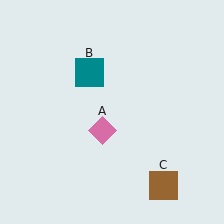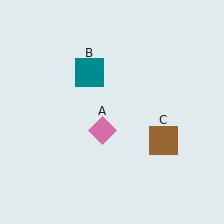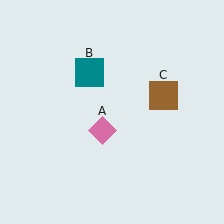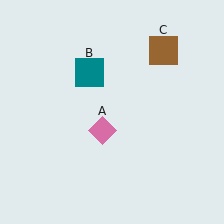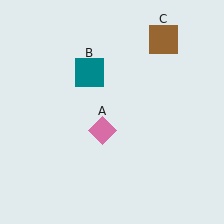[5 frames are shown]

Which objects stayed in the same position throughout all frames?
Pink diamond (object A) and teal square (object B) remained stationary.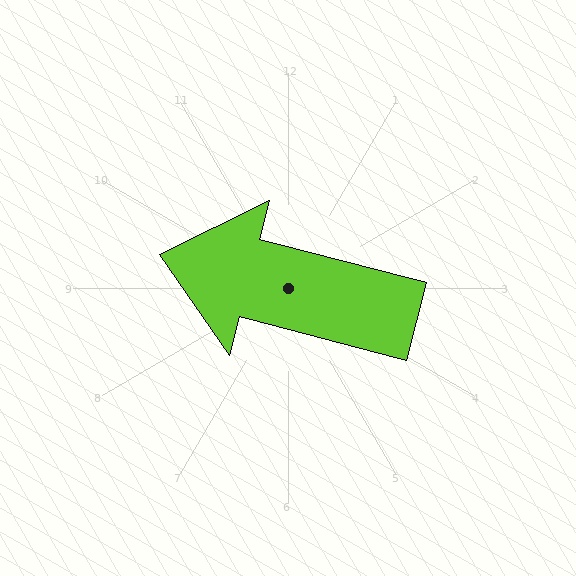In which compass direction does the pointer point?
West.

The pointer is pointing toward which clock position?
Roughly 9 o'clock.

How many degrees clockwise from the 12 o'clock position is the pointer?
Approximately 285 degrees.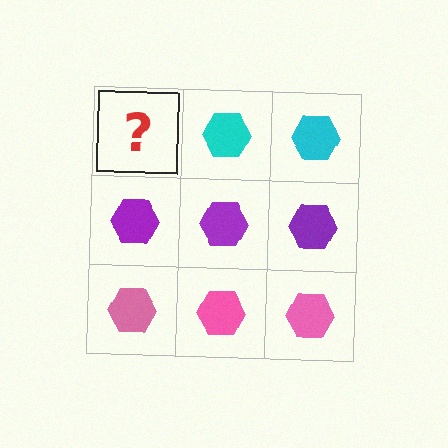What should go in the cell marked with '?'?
The missing cell should contain a cyan hexagon.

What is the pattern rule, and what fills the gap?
The rule is that each row has a consistent color. The gap should be filled with a cyan hexagon.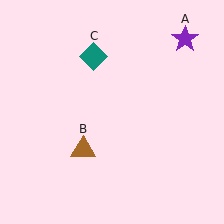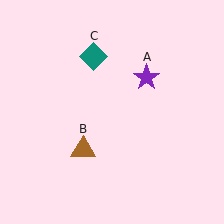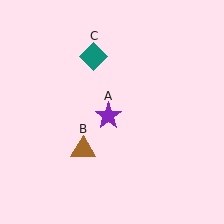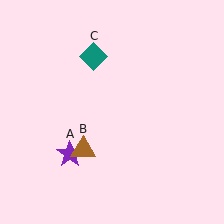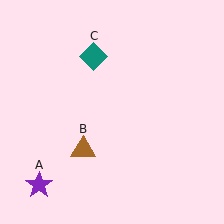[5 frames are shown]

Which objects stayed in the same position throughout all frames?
Brown triangle (object B) and teal diamond (object C) remained stationary.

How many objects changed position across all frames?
1 object changed position: purple star (object A).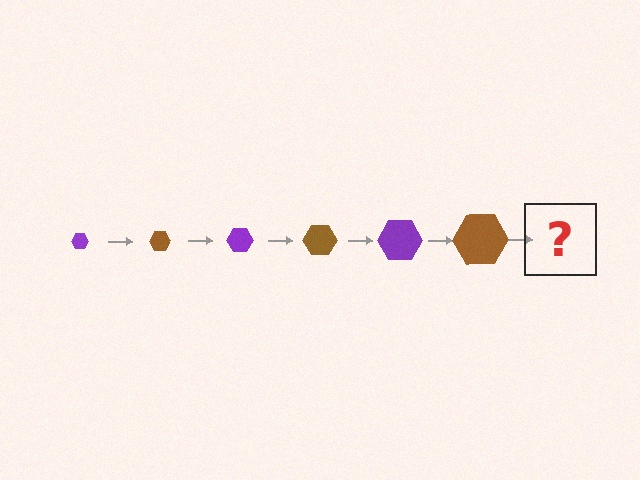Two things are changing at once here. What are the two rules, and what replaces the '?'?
The two rules are that the hexagon grows larger each step and the color cycles through purple and brown. The '?' should be a purple hexagon, larger than the previous one.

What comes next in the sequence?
The next element should be a purple hexagon, larger than the previous one.